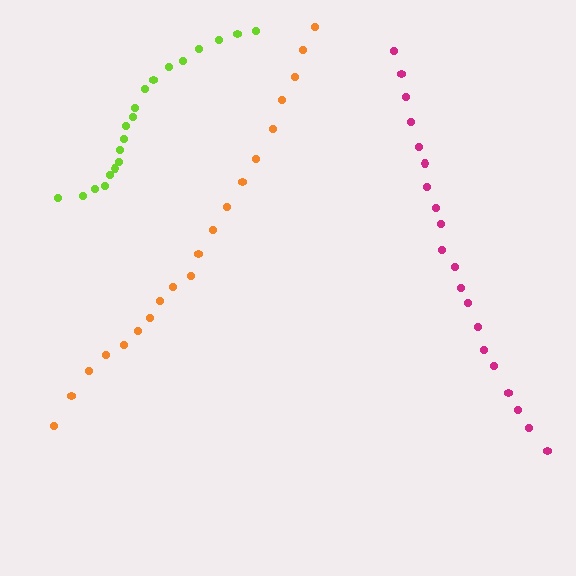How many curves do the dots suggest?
There are 3 distinct paths.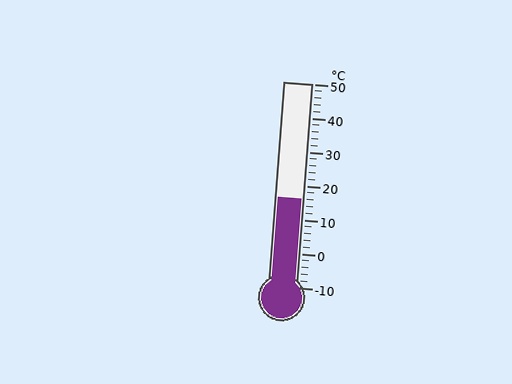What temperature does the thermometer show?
The thermometer shows approximately 16°C.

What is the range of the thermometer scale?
The thermometer scale ranges from -10°C to 50°C.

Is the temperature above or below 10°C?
The temperature is above 10°C.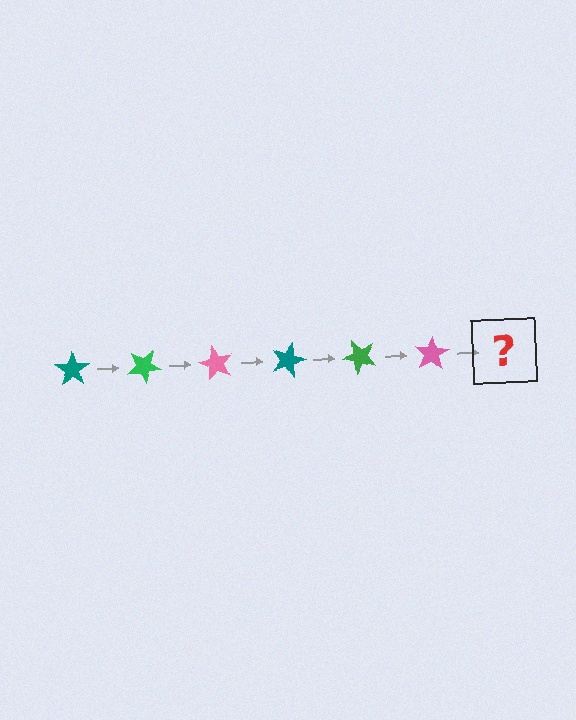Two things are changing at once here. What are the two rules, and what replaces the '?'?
The two rules are that it rotates 30 degrees each step and the color cycles through teal, green, and pink. The '?' should be a teal star, rotated 180 degrees from the start.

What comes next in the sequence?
The next element should be a teal star, rotated 180 degrees from the start.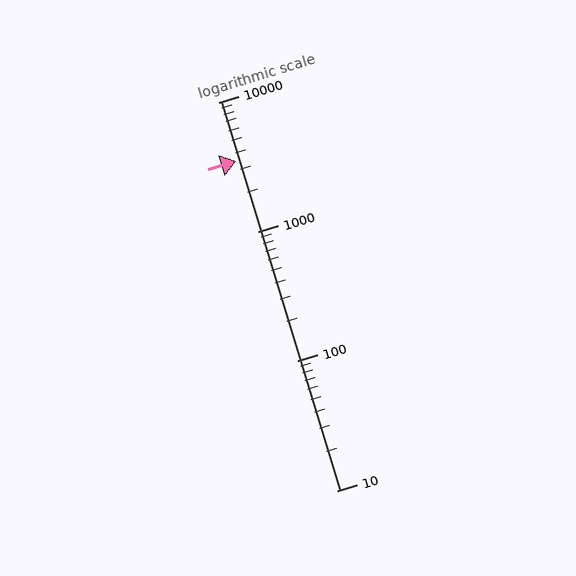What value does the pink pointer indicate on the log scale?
The pointer indicates approximately 3500.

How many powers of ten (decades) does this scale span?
The scale spans 3 decades, from 10 to 10000.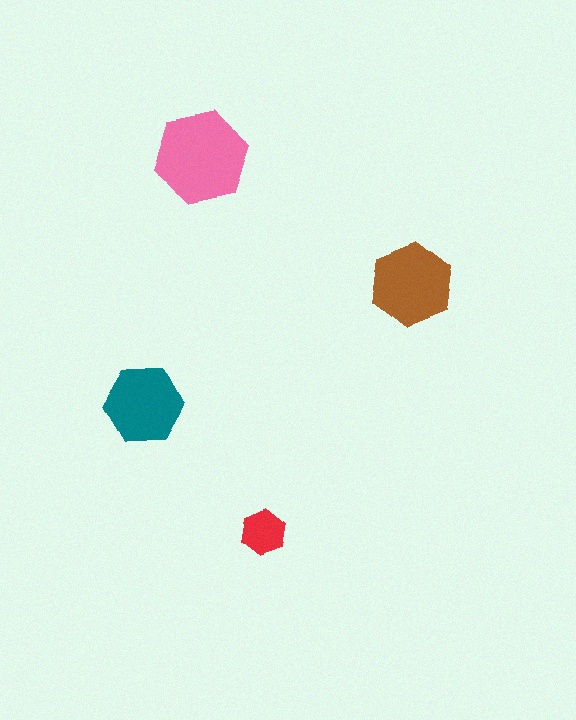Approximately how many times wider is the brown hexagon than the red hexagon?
About 2 times wider.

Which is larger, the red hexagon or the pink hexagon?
The pink one.